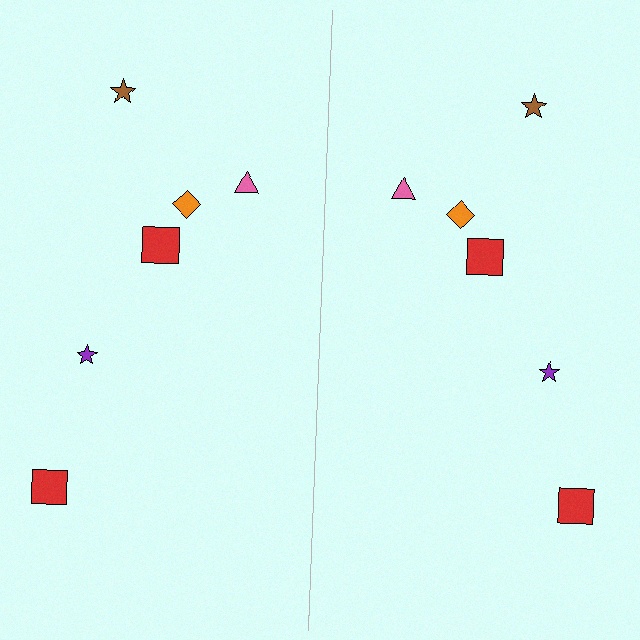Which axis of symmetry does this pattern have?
The pattern has a vertical axis of symmetry running through the center of the image.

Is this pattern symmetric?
Yes, this pattern has bilateral (reflection) symmetry.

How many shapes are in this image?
There are 12 shapes in this image.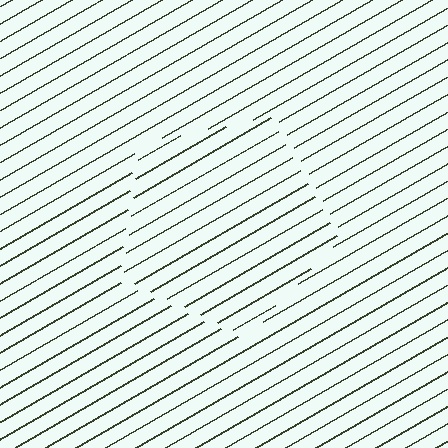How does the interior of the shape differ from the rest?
The interior of the shape contains the same grating, shifted by half a period — the contour is defined by the phase discontinuity where line-ends from the inner and outer gratings abut.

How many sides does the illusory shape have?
5 sides — the line-ends trace a pentagon.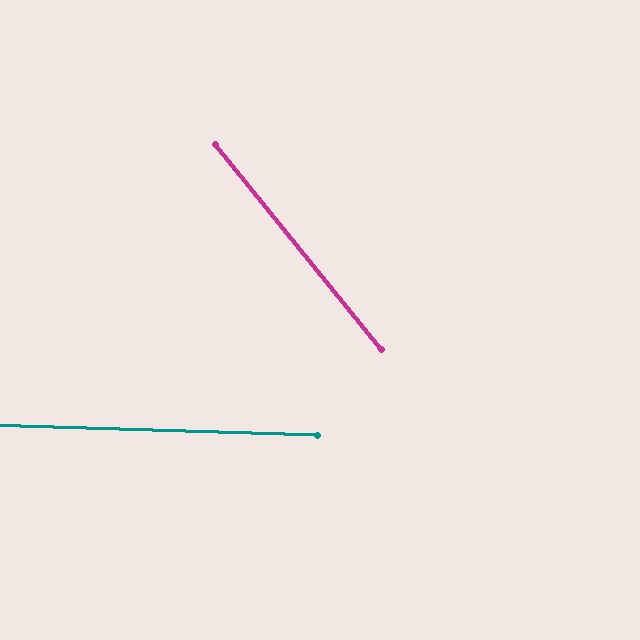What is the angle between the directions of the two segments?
Approximately 49 degrees.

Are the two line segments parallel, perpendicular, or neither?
Neither parallel nor perpendicular — they differ by about 49°.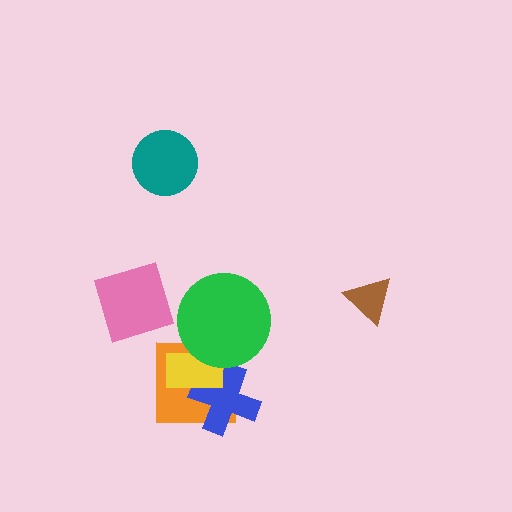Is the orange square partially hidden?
Yes, it is partially covered by another shape.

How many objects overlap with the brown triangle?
0 objects overlap with the brown triangle.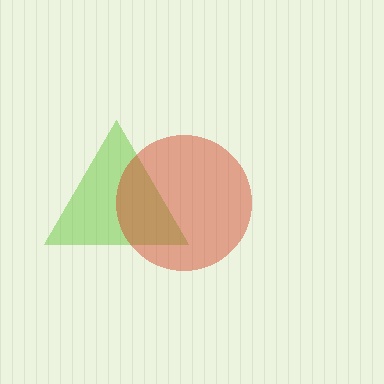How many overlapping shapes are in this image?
There are 2 overlapping shapes in the image.